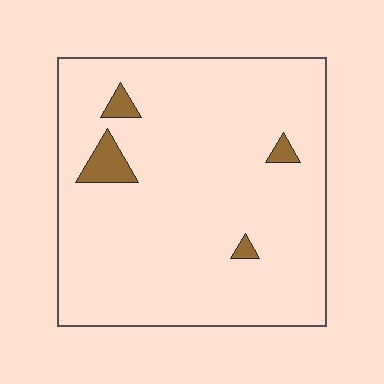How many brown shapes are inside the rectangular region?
4.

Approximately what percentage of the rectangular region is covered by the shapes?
Approximately 5%.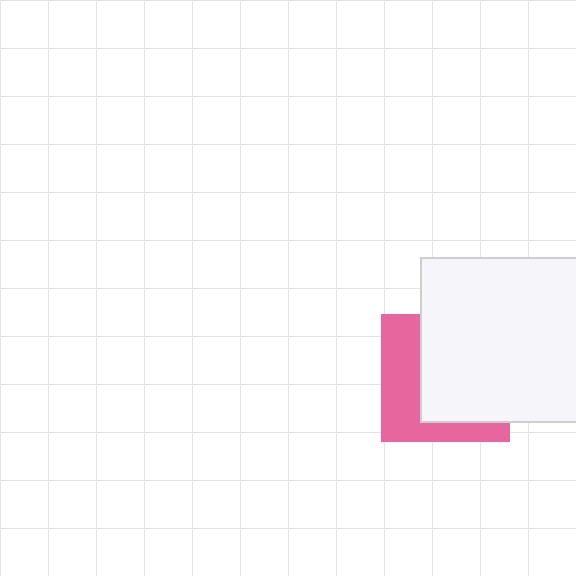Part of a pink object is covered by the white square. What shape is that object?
It is a square.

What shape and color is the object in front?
The object in front is a white square.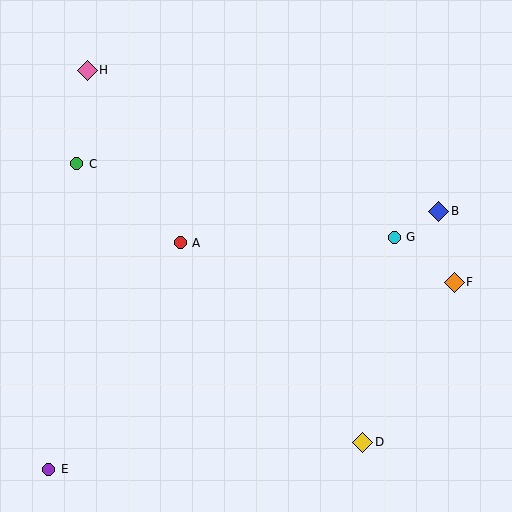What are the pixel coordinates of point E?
Point E is at (49, 469).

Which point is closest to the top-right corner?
Point B is closest to the top-right corner.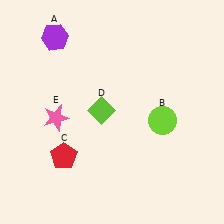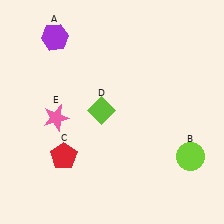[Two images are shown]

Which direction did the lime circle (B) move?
The lime circle (B) moved down.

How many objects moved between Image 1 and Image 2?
1 object moved between the two images.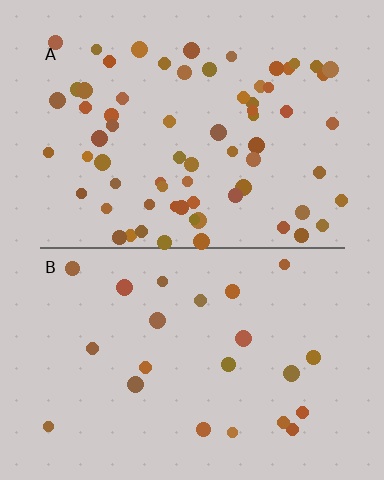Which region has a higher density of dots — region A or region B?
A (the top).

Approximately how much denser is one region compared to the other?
Approximately 3.0× — region A over region B.